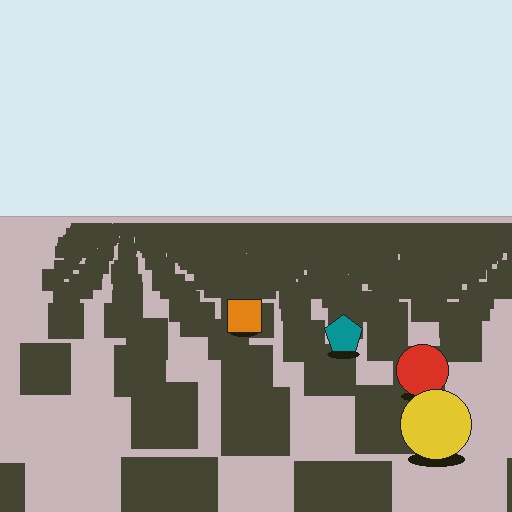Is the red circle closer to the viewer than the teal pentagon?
Yes. The red circle is closer — you can tell from the texture gradient: the ground texture is coarser near it.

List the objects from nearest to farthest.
From nearest to farthest: the yellow circle, the red circle, the teal pentagon, the orange square.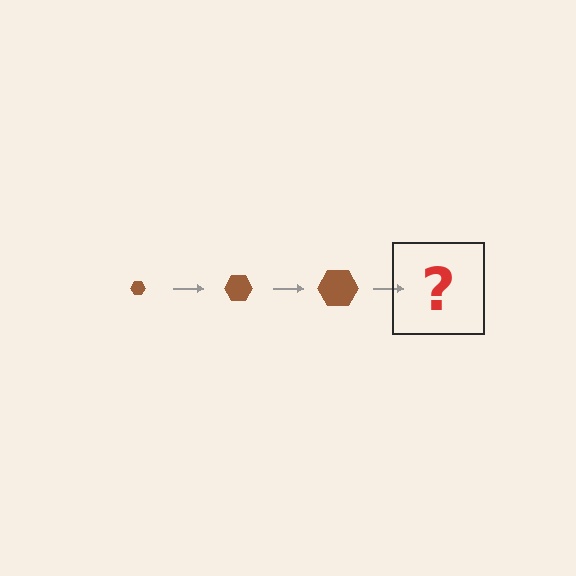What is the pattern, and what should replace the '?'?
The pattern is that the hexagon gets progressively larger each step. The '?' should be a brown hexagon, larger than the previous one.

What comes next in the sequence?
The next element should be a brown hexagon, larger than the previous one.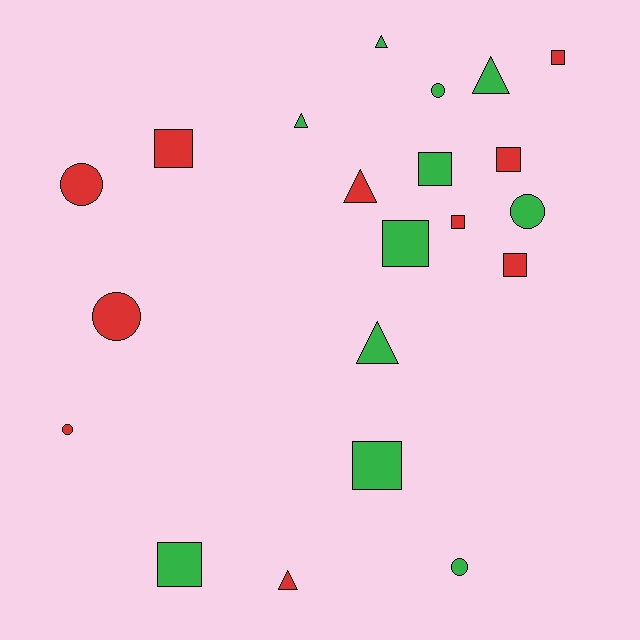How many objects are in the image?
There are 21 objects.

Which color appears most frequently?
Green, with 11 objects.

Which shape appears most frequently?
Square, with 9 objects.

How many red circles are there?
There are 3 red circles.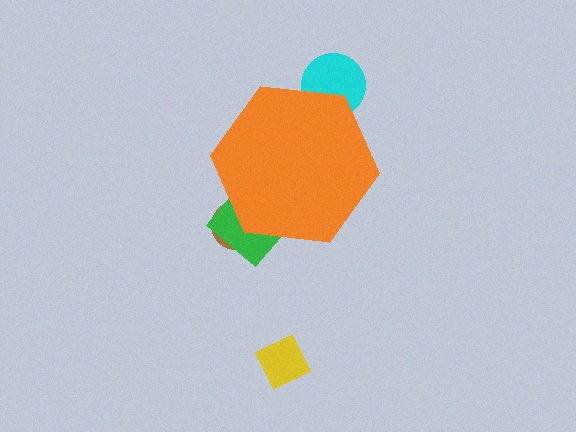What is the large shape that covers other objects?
An orange hexagon.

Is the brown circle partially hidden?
Yes, the brown circle is partially hidden behind the orange hexagon.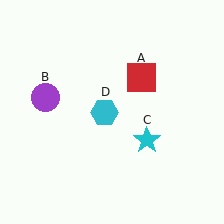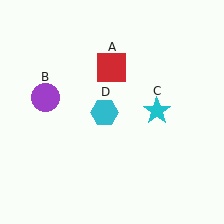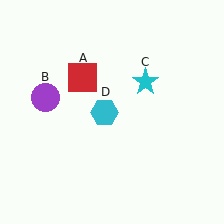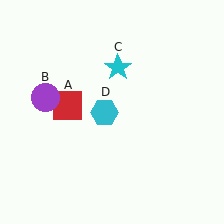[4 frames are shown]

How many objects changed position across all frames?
2 objects changed position: red square (object A), cyan star (object C).